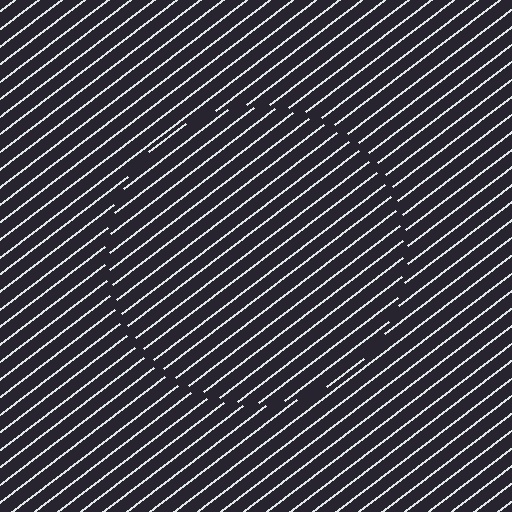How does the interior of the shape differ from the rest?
The interior of the shape contains the same grating, shifted by half a period — the contour is defined by the phase discontinuity where line-ends from the inner and outer gratings abut.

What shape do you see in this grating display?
An illusory circle. The interior of the shape contains the same grating, shifted by half a period — the contour is defined by the phase discontinuity where line-ends from the inner and outer gratings abut.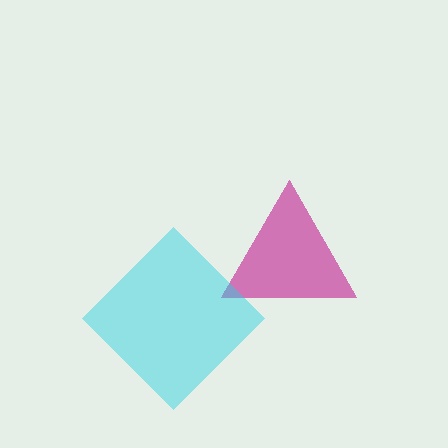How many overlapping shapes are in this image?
There are 2 overlapping shapes in the image.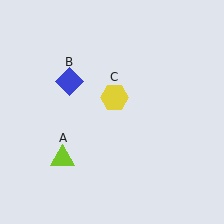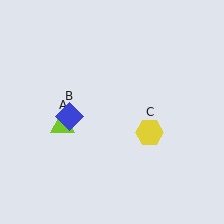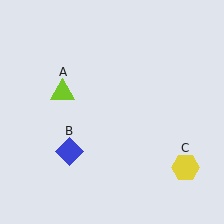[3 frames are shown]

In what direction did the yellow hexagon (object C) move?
The yellow hexagon (object C) moved down and to the right.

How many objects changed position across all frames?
3 objects changed position: lime triangle (object A), blue diamond (object B), yellow hexagon (object C).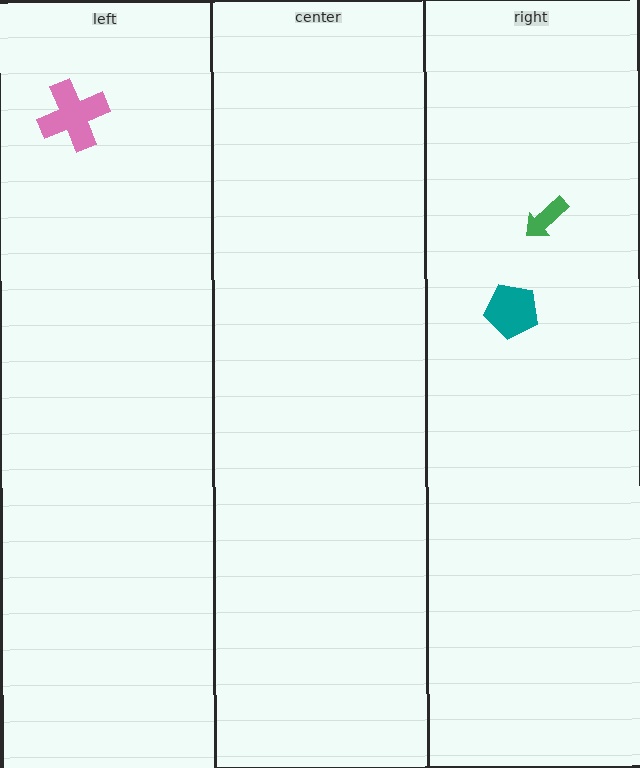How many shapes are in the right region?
2.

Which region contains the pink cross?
The left region.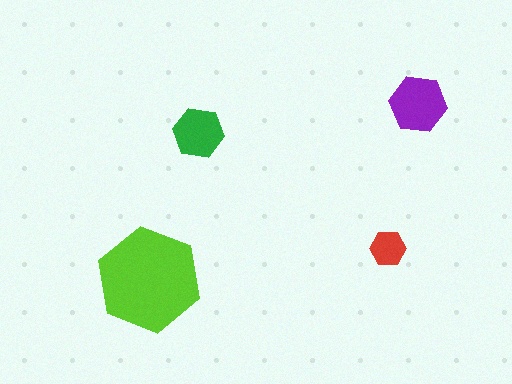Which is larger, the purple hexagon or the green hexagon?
The purple one.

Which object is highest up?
The purple hexagon is topmost.